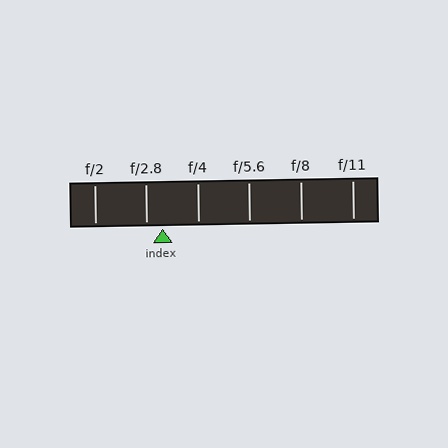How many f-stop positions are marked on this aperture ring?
There are 6 f-stop positions marked.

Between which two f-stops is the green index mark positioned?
The index mark is between f/2.8 and f/4.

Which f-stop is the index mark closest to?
The index mark is closest to f/2.8.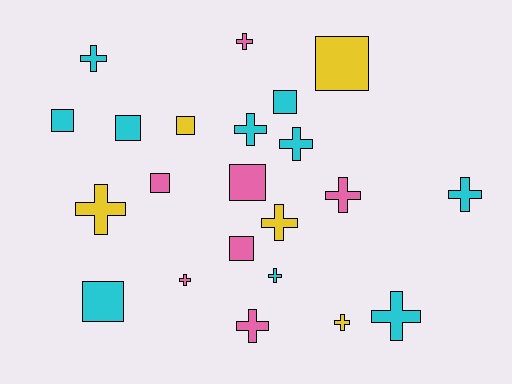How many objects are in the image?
There are 22 objects.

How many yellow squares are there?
There are 2 yellow squares.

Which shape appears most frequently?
Cross, with 13 objects.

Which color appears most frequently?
Cyan, with 10 objects.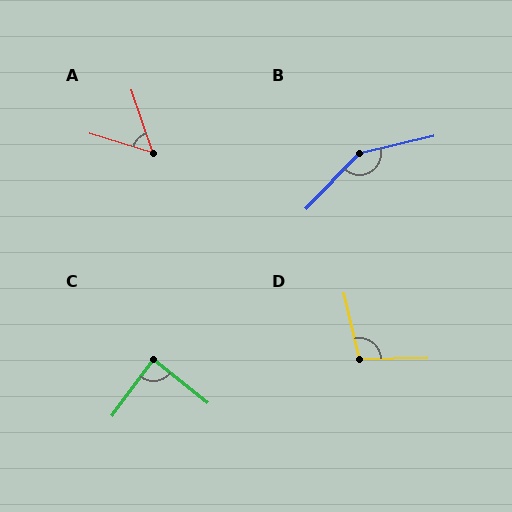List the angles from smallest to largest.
A (54°), C (88°), D (102°), B (147°).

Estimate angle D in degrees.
Approximately 102 degrees.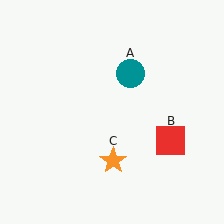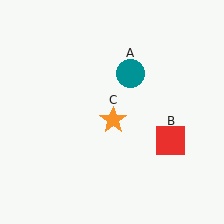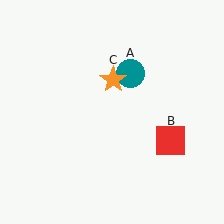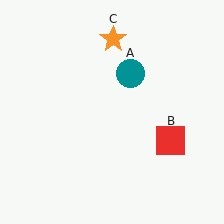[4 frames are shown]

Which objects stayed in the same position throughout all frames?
Teal circle (object A) and red square (object B) remained stationary.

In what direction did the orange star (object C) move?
The orange star (object C) moved up.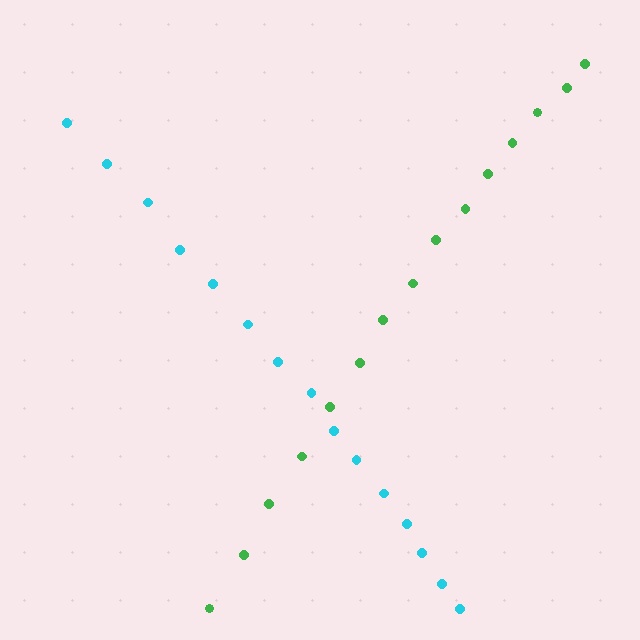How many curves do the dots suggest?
There are 2 distinct paths.